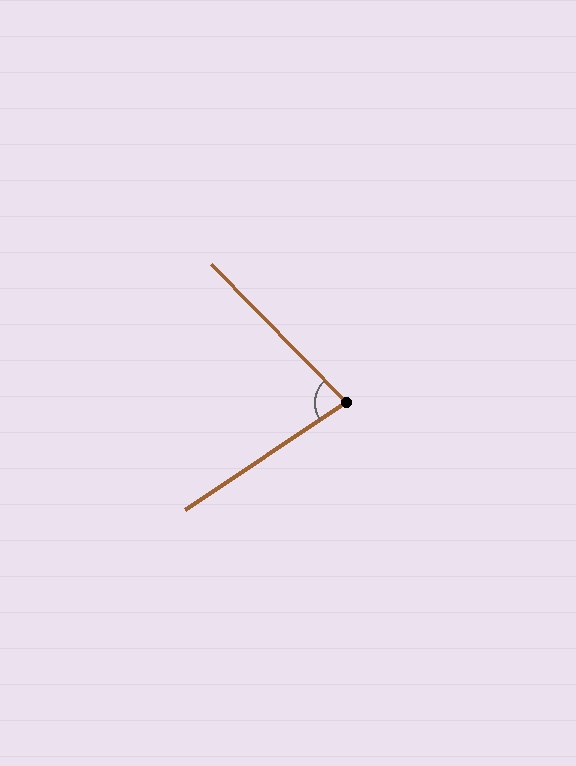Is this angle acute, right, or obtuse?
It is acute.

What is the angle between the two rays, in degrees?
Approximately 79 degrees.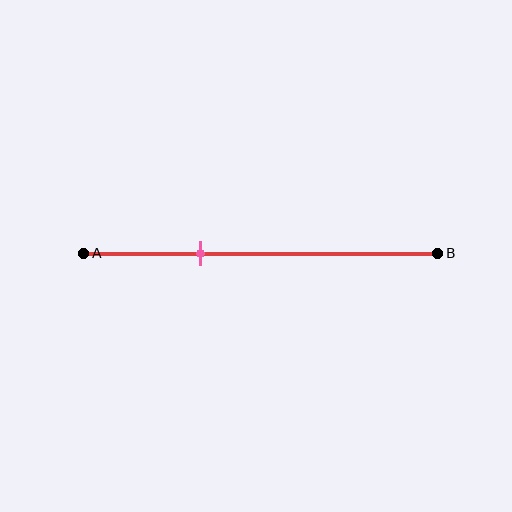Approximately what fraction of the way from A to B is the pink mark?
The pink mark is approximately 35% of the way from A to B.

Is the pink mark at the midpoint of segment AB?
No, the mark is at about 35% from A, not at the 50% midpoint.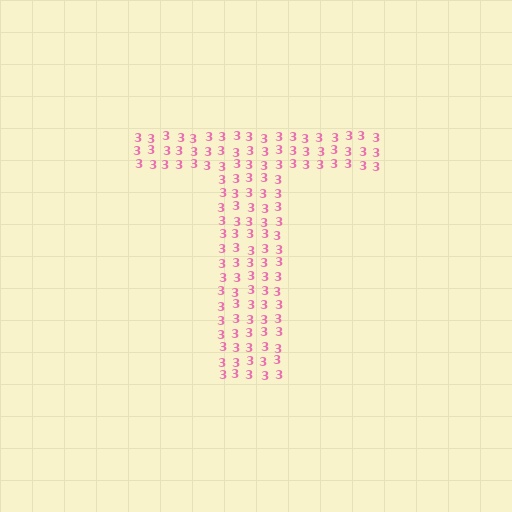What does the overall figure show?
The overall figure shows the letter T.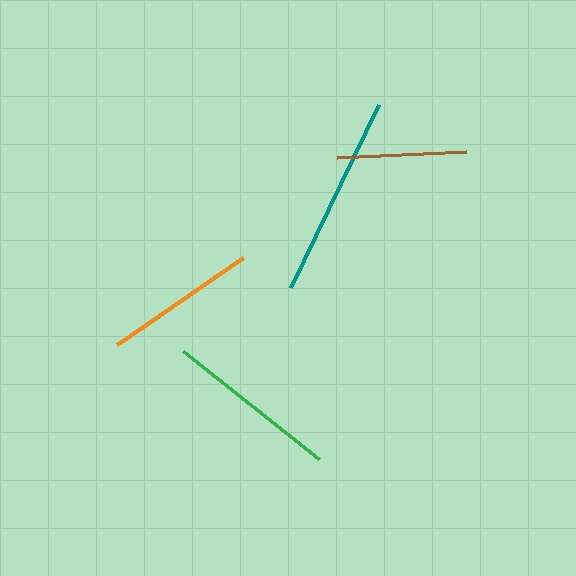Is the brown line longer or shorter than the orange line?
The orange line is longer than the brown line.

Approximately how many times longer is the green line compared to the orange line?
The green line is approximately 1.1 times the length of the orange line.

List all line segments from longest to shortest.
From longest to shortest: teal, green, orange, brown.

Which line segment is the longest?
The teal line is the longest at approximately 203 pixels.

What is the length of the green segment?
The green segment is approximately 173 pixels long.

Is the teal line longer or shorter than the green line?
The teal line is longer than the green line.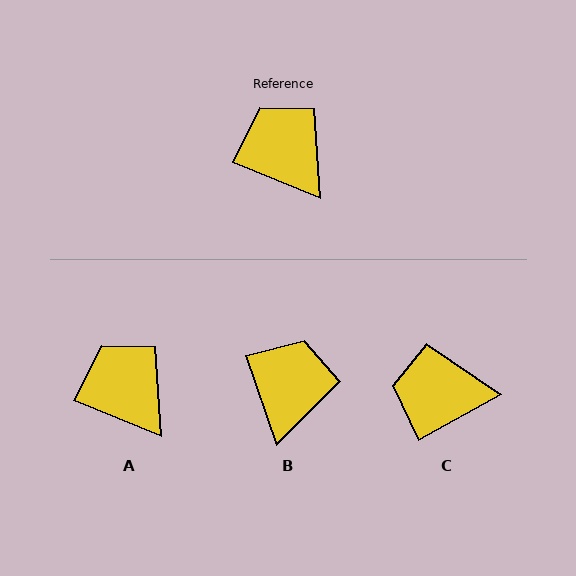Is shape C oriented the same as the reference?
No, it is off by about 52 degrees.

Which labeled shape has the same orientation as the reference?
A.